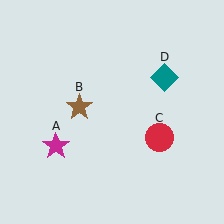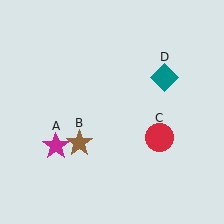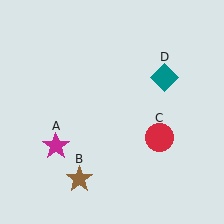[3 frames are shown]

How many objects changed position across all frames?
1 object changed position: brown star (object B).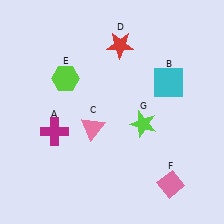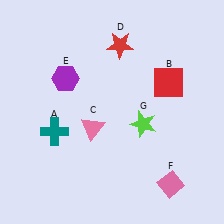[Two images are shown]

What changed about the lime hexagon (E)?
In Image 1, E is lime. In Image 2, it changed to purple.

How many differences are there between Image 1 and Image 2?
There are 3 differences between the two images.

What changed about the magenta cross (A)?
In Image 1, A is magenta. In Image 2, it changed to teal.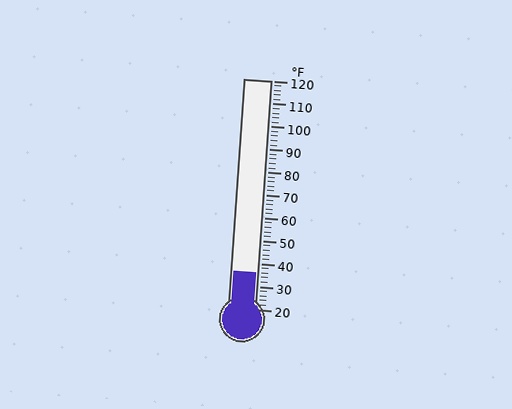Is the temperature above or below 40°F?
The temperature is below 40°F.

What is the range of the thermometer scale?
The thermometer scale ranges from 20°F to 120°F.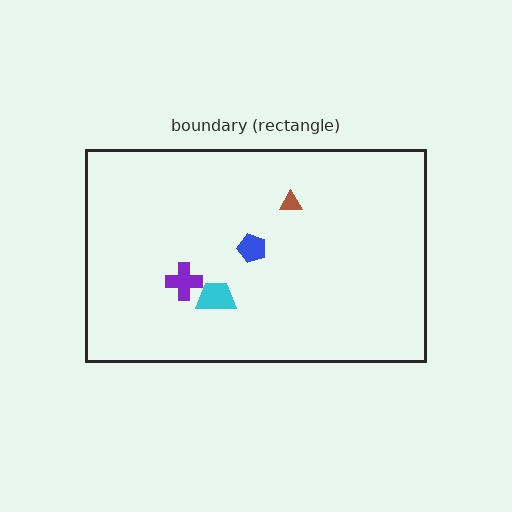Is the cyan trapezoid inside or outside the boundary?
Inside.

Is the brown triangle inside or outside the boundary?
Inside.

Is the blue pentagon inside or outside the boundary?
Inside.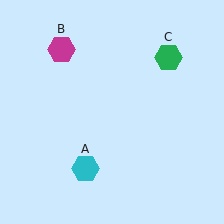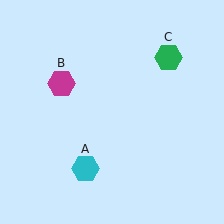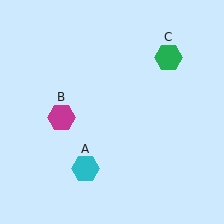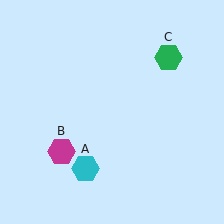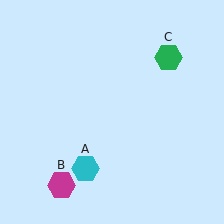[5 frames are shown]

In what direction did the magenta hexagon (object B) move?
The magenta hexagon (object B) moved down.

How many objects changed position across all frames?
1 object changed position: magenta hexagon (object B).